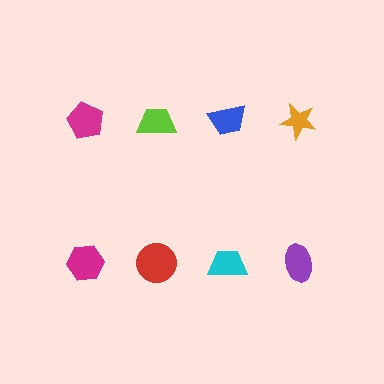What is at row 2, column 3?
A cyan trapezoid.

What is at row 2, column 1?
A magenta hexagon.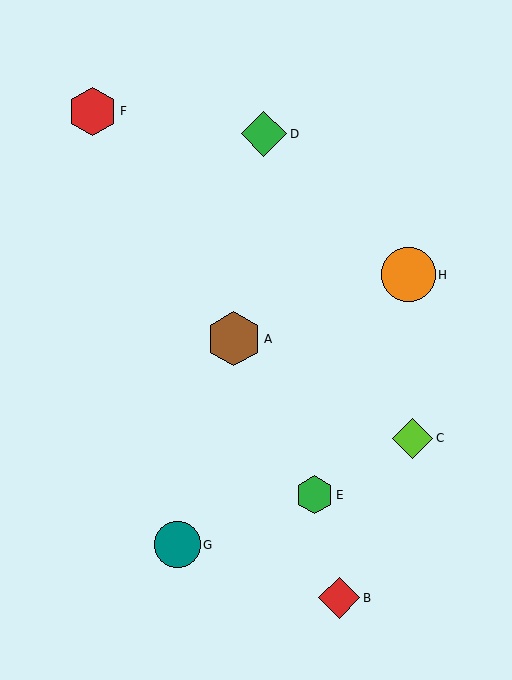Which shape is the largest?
The brown hexagon (labeled A) is the largest.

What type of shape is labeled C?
Shape C is a lime diamond.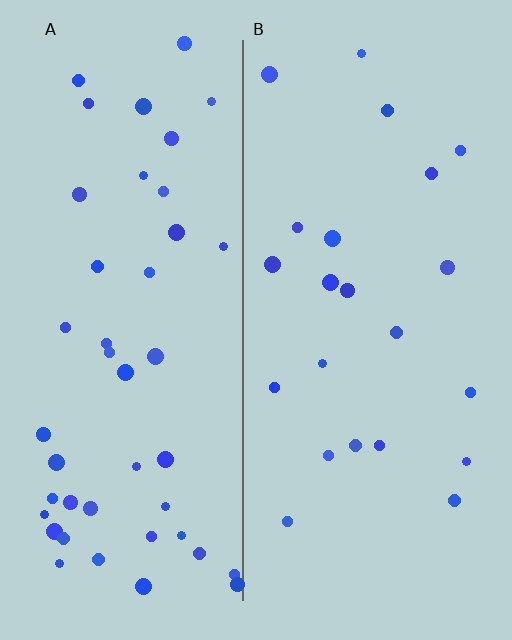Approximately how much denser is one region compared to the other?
Approximately 2.0× — region A over region B.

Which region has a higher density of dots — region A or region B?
A (the left).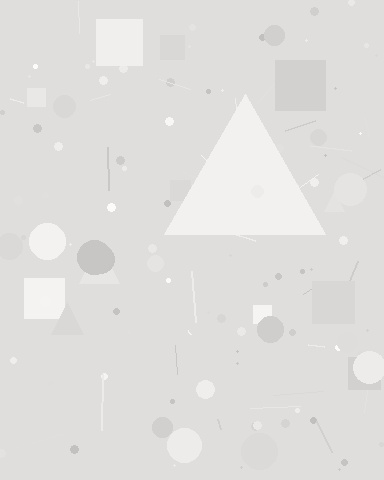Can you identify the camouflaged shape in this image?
The camouflaged shape is a triangle.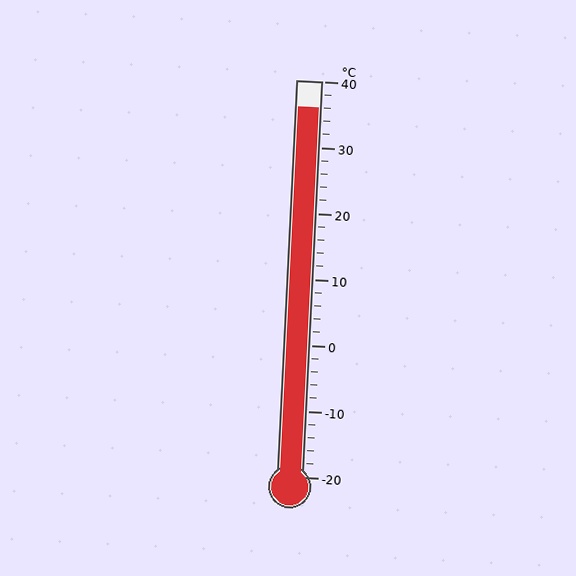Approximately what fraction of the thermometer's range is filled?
The thermometer is filled to approximately 95% of its range.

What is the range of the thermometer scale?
The thermometer scale ranges from -20°C to 40°C.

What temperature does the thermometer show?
The thermometer shows approximately 36°C.